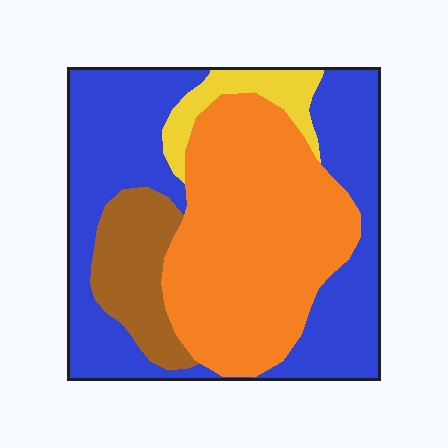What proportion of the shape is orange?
Orange takes up between a third and a half of the shape.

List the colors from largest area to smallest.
From largest to smallest: blue, orange, brown, yellow.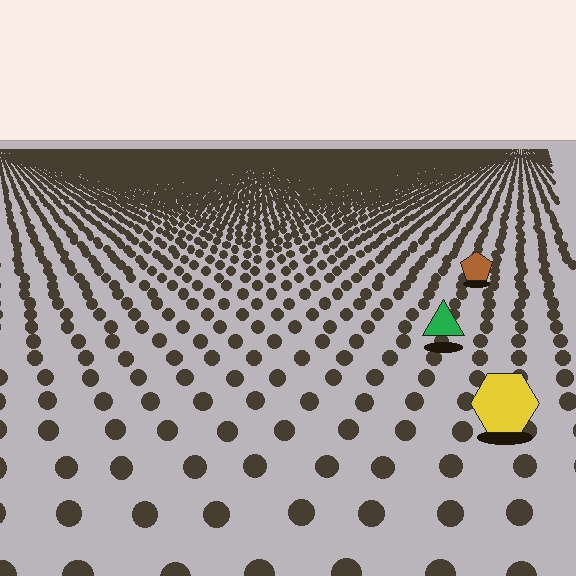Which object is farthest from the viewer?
The brown pentagon is farthest from the viewer. It appears smaller and the ground texture around it is denser.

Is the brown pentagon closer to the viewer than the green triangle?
No. The green triangle is closer — you can tell from the texture gradient: the ground texture is coarser near it.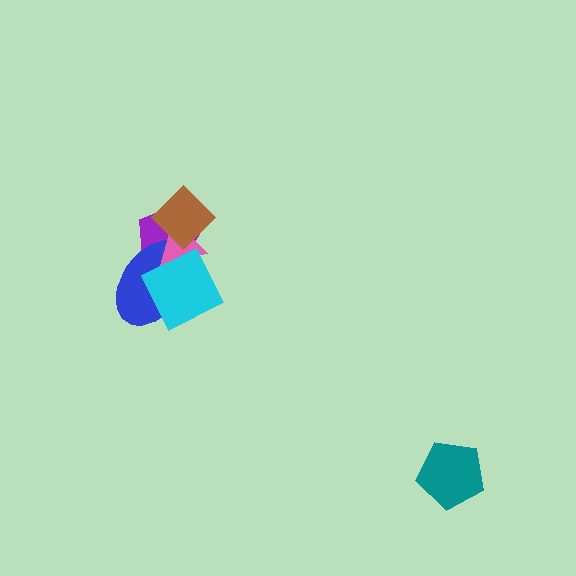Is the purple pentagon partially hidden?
Yes, it is partially covered by another shape.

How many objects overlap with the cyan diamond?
3 objects overlap with the cyan diamond.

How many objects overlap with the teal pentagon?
0 objects overlap with the teal pentagon.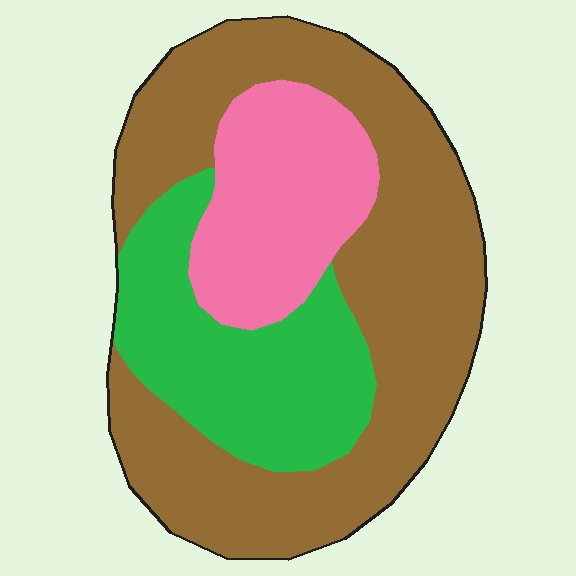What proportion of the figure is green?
Green covers about 25% of the figure.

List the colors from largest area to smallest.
From largest to smallest: brown, green, pink.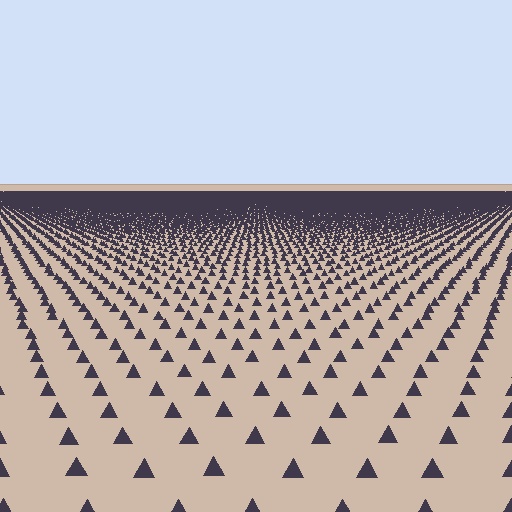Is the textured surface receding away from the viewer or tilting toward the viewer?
The surface is receding away from the viewer. Texture elements get smaller and denser toward the top.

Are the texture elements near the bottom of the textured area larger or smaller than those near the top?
Larger. Near the bottom, elements are closer to the viewer and appear at a bigger on-screen size.